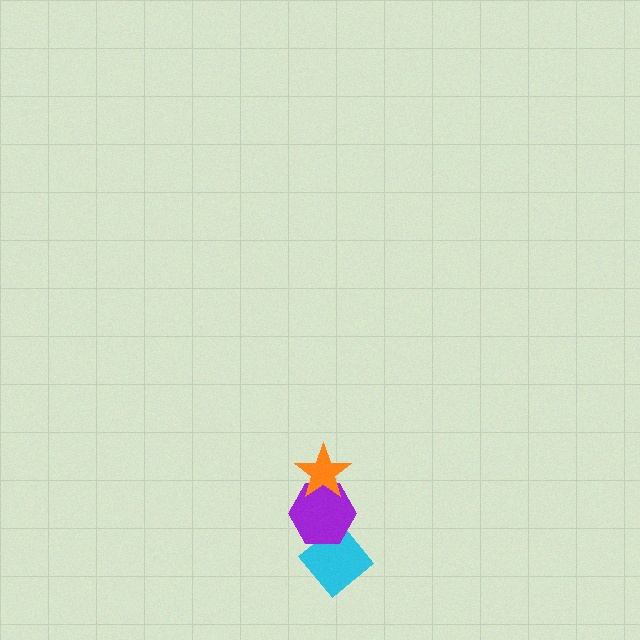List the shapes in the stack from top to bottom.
From top to bottom: the orange star, the purple hexagon, the cyan diamond.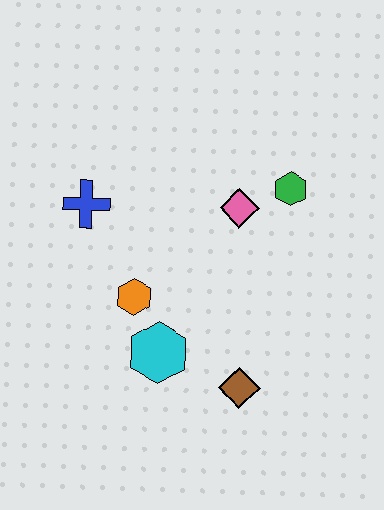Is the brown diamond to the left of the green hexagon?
Yes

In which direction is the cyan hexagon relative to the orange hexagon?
The cyan hexagon is below the orange hexagon.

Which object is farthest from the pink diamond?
The brown diamond is farthest from the pink diamond.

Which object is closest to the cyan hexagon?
The orange hexagon is closest to the cyan hexagon.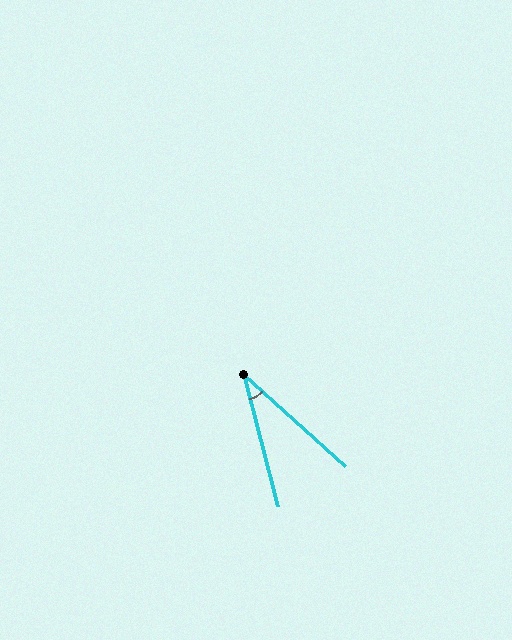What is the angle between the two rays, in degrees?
Approximately 34 degrees.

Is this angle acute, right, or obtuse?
It is acute.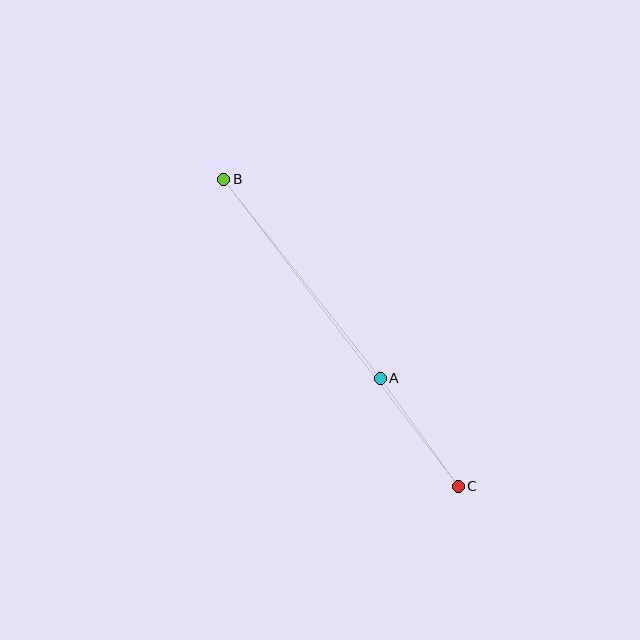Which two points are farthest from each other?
Points B and C are farthest from each other.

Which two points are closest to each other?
Points A and C are closest to each other.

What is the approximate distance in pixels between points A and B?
The distance between A and B is approximately 253 pixels.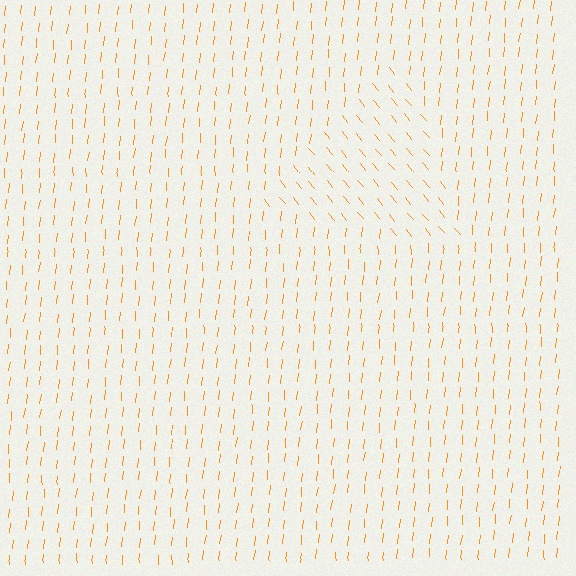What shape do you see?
I see a triangle.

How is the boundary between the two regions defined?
The boundary is defined purely by a change in line orientation (approximately 45 degrees difference). All lines are the same color and thickness.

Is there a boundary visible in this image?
Yes, there is a texture boundary formed by a change in line orientation.